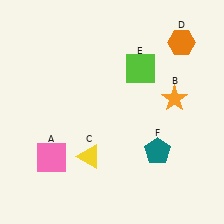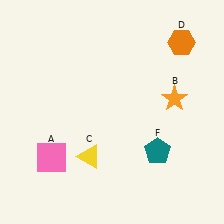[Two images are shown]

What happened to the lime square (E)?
The lime square (E) was removed in Image 2. It was in the top-right area of Image 1.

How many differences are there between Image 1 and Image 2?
There is 1 difference between the two images.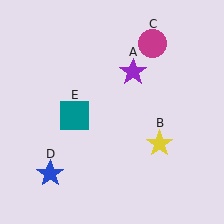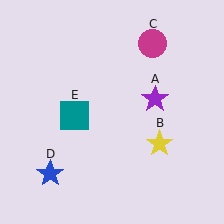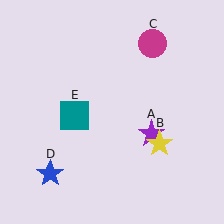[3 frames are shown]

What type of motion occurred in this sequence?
The purple star (object A) rotated clockwise around the center of the scene.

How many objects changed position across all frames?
1 object changed position: purple star (object A).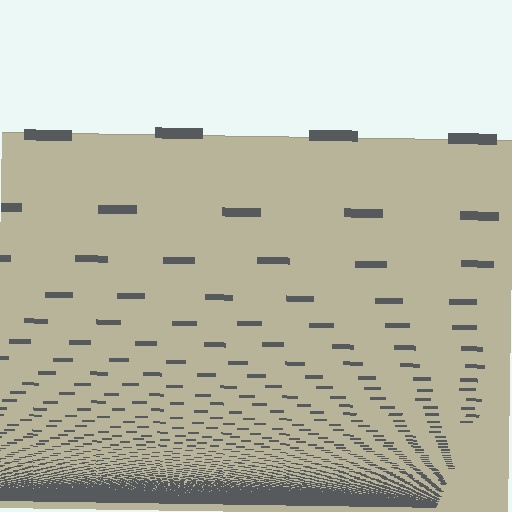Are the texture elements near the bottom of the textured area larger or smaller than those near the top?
Smaller. The gradient is inverted — elements near the bottom are smaller and denser.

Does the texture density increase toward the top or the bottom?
Density increases toward the bottom.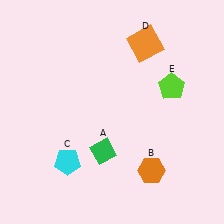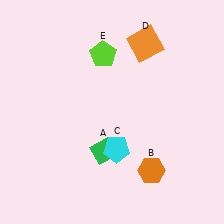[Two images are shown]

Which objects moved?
The objects that moved are: the cyan pentagon (C), the lime pentagon (E).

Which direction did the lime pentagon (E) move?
The lime pentagon (E) moved left.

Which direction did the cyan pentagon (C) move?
The cyan pentagon (C) moved right.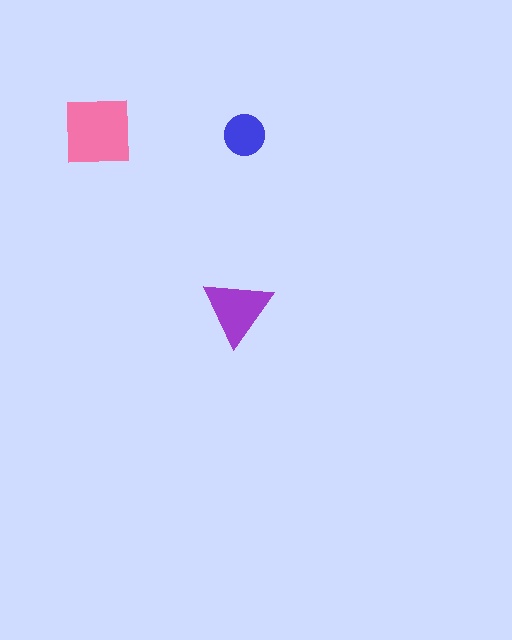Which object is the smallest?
The blue circle.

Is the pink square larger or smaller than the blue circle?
Larger.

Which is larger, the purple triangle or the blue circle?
The purple triangle.